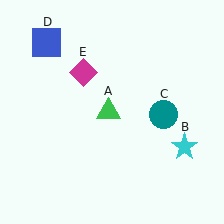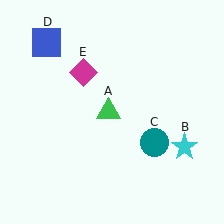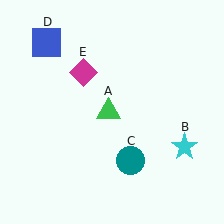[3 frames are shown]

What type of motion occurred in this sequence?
The teal circle (object C) rotated clockwise around the center of the scene.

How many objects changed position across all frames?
1 object changed position: teal circle (object C).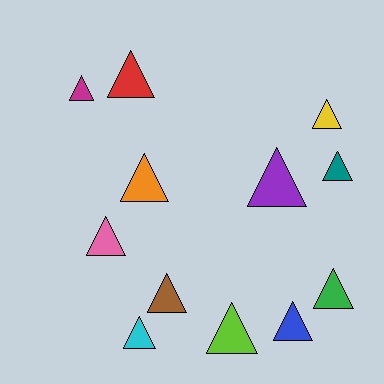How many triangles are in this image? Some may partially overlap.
There are 12 triangles.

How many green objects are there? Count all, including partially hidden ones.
There is 1 green object.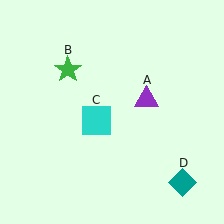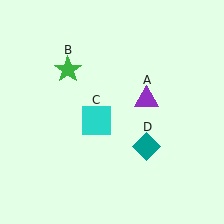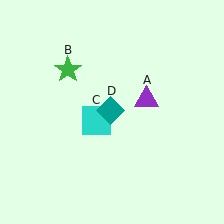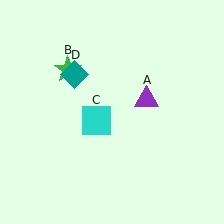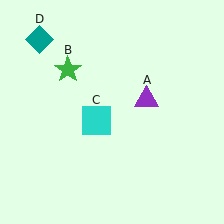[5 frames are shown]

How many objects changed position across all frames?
1 object changed position: teal diamond (object D).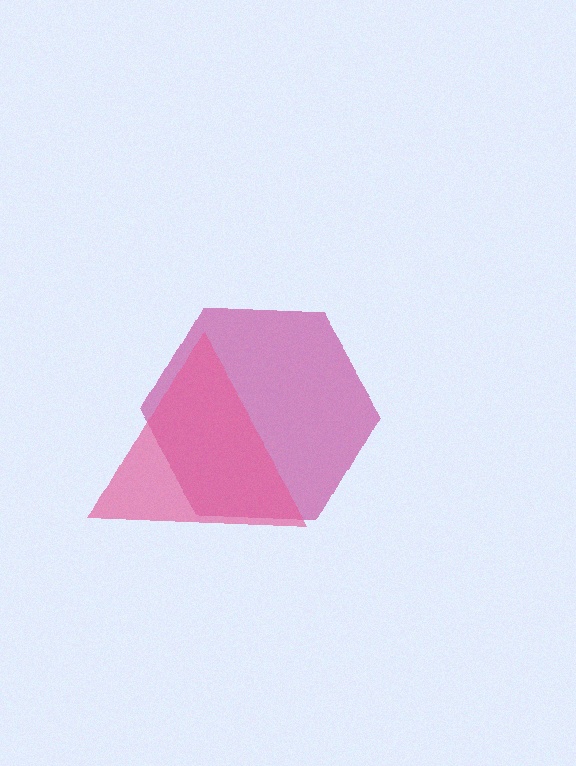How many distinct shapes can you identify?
There are 2 distinct shapes: a magenta hexagon, a pink triangle.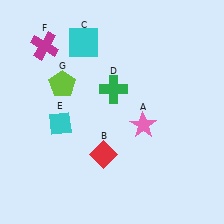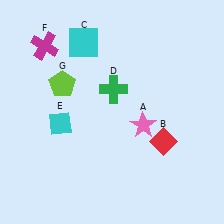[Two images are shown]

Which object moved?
The red diamond (B) moved right.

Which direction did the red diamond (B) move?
The red diamond (B) moved right.